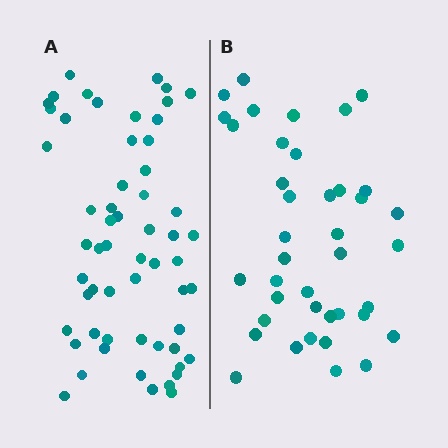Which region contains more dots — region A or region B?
Region A (the left region) has more dots.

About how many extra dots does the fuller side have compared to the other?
Region A has approximately 20 more dots than region B.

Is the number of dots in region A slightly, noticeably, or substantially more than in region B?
Region A has substantially more. The ratio is roughly 1.4 to 1.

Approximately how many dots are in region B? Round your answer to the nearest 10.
About 40 dots.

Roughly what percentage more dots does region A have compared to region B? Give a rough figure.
About 45% more.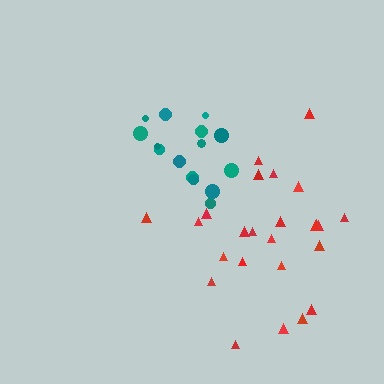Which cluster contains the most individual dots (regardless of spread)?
Red (25).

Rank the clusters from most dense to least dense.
teal, red.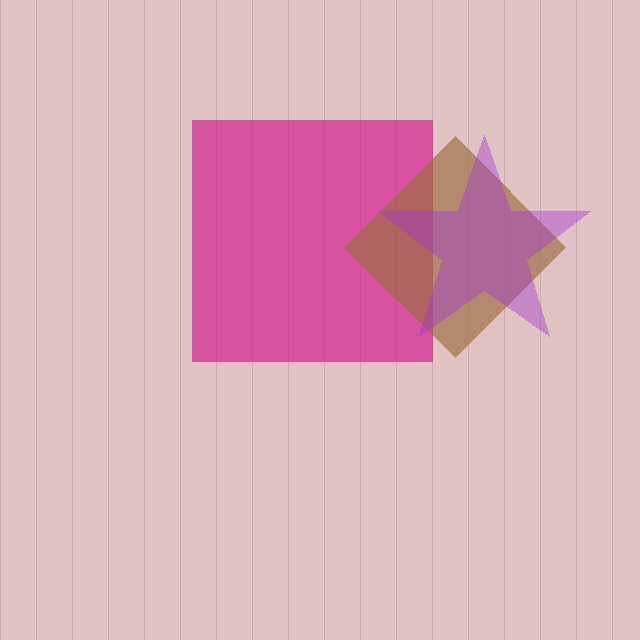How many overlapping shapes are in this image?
There are 3 overlapping shapes in the image.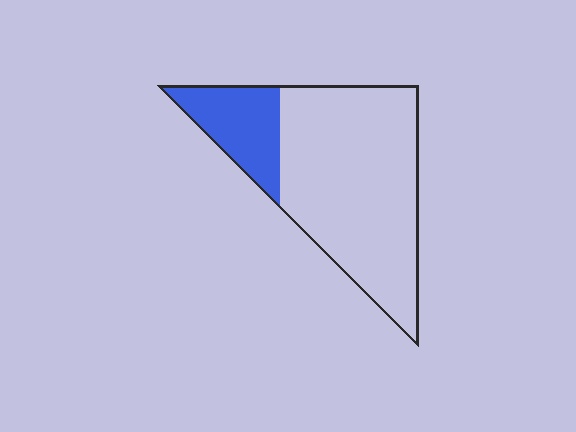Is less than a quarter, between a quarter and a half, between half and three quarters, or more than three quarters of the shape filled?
Less than a quarter.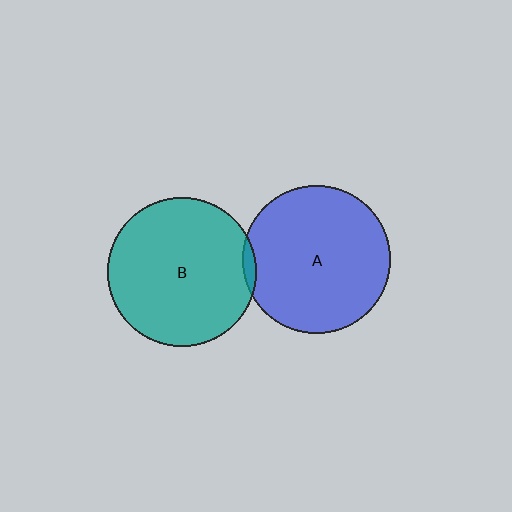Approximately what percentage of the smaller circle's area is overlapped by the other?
Approximately 5%.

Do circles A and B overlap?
Yes.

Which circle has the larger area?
Circle B (teal).